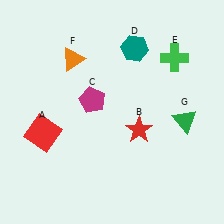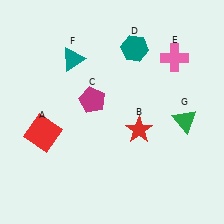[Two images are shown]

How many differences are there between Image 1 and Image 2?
There are 2 differences between the two images.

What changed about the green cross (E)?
In Image 1, E is green. In Image 2, it changed to pink.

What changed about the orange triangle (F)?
In Image 1, F is orange. In Image 2, it changed to teal.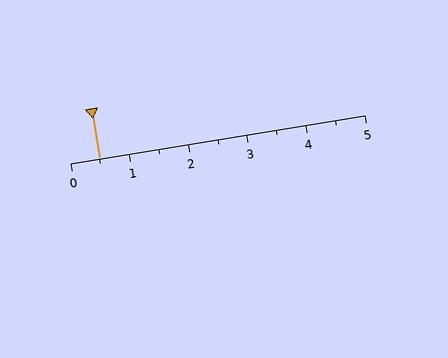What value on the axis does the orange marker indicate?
The marker indicates approximately 0.5.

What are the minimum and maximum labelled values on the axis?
The axis runs from 0 to 5.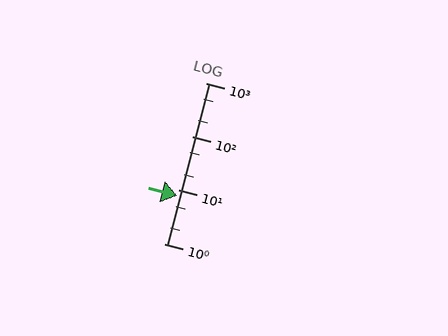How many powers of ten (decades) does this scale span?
The scale spans 3 decades, from 1 to 1000.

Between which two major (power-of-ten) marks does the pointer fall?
The pointer is between 1 and 10.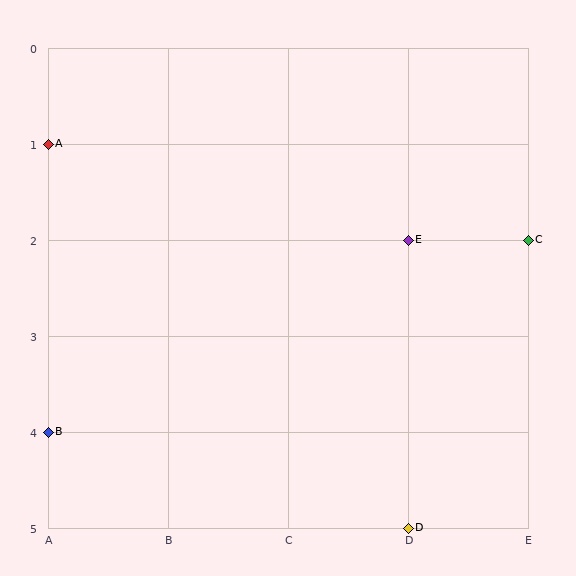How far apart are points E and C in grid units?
Points E and C are 1 column apart.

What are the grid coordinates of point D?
Point D is at grid coordinates (D, 5).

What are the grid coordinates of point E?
Point E is at grid coordinates (D, 2).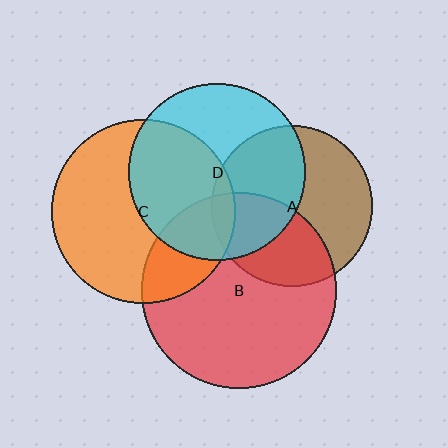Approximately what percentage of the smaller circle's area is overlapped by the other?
Approximately 5%.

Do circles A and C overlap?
Yes.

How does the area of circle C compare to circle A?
Approximately 1.3 times.